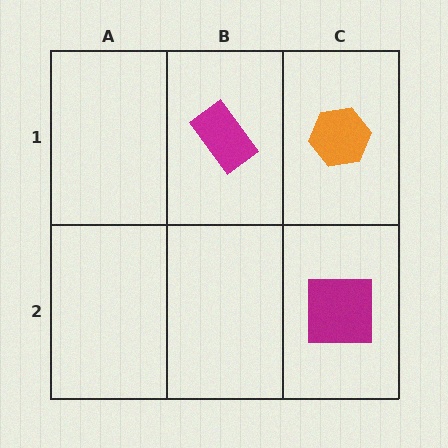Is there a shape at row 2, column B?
No, that cell is empty.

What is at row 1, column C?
An orange hexagon.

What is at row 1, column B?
A magenta rectangle.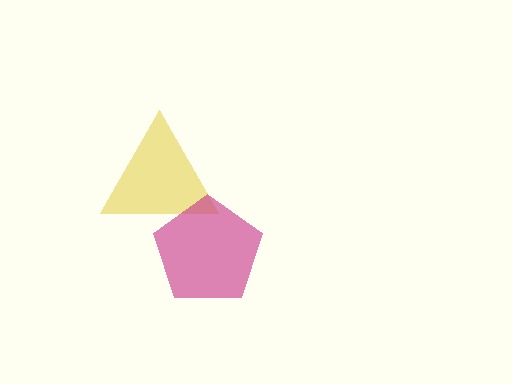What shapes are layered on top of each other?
The layered shapes are: a yellow triangle, a magenta pentagon.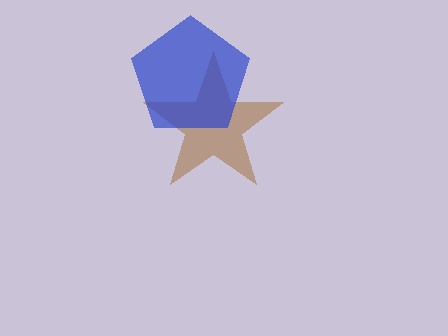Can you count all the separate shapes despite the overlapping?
Yes, there are 2 separate shapes.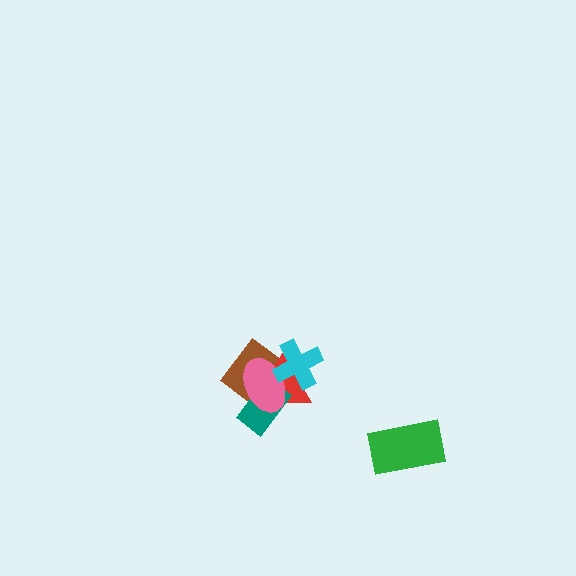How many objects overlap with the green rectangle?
0 objects overlap with the green rectangle.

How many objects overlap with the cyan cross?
3 objects overlap with the cyan cross.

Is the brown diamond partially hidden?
Yes, it is partially covered by another shape.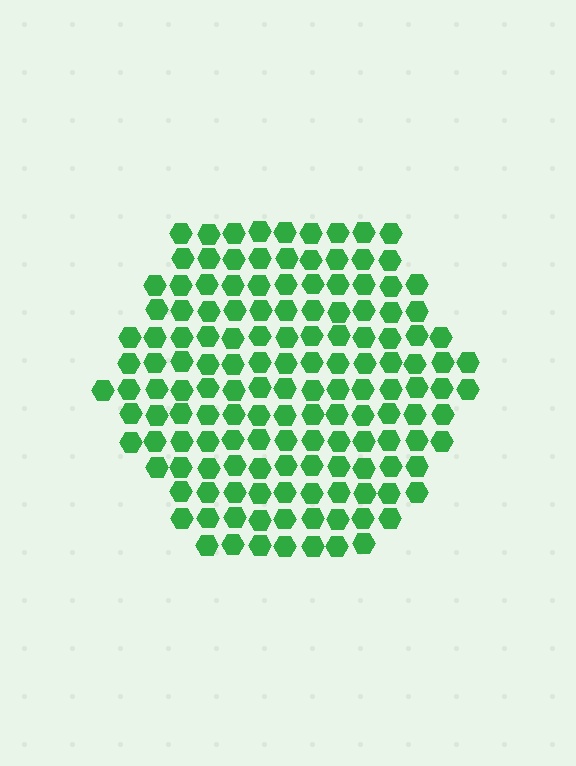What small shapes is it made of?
It is made of small hexagons.